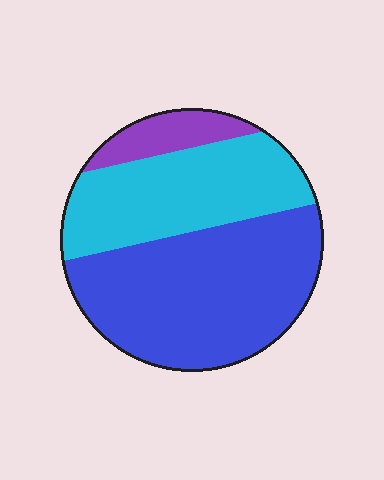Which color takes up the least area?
Purple, at roughly 10%.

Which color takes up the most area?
Blue, at roughly 55%.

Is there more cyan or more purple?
Cyan.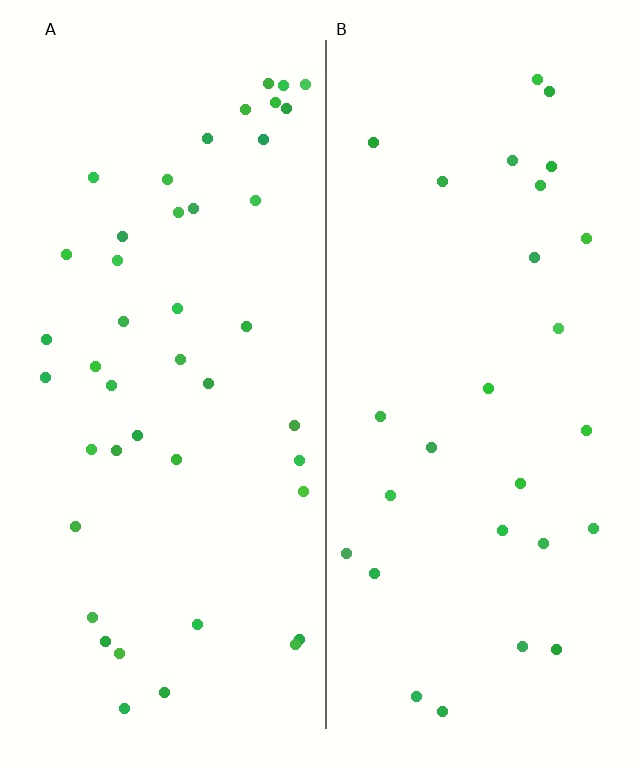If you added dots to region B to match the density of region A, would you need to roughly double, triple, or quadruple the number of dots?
Approximately double.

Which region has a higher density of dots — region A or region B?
A (the left).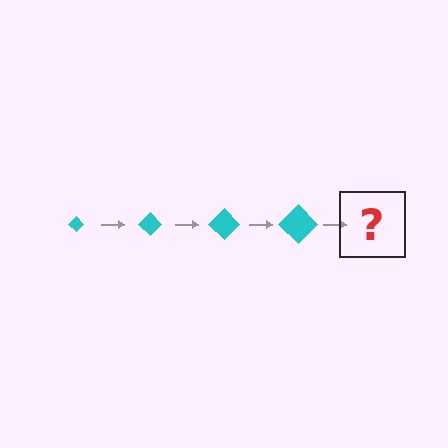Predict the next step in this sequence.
The next step is a cyan diamond, larger than the previous one.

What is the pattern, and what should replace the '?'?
The pattern is that the diamond gets progressively larger each step. The '?' should be a cyan diamond, larger than the previous one.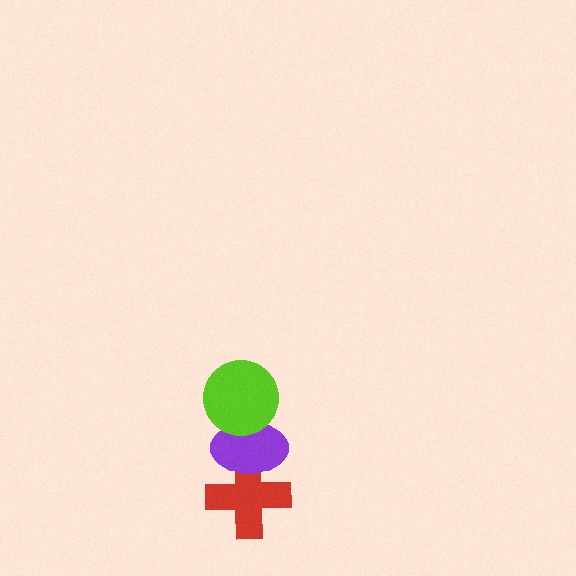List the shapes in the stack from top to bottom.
From top to bottom: the lime circle, the purple ellipse, the red cross.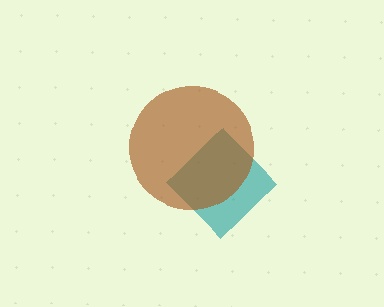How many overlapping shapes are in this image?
There are 2 overlapping shapes in the image.